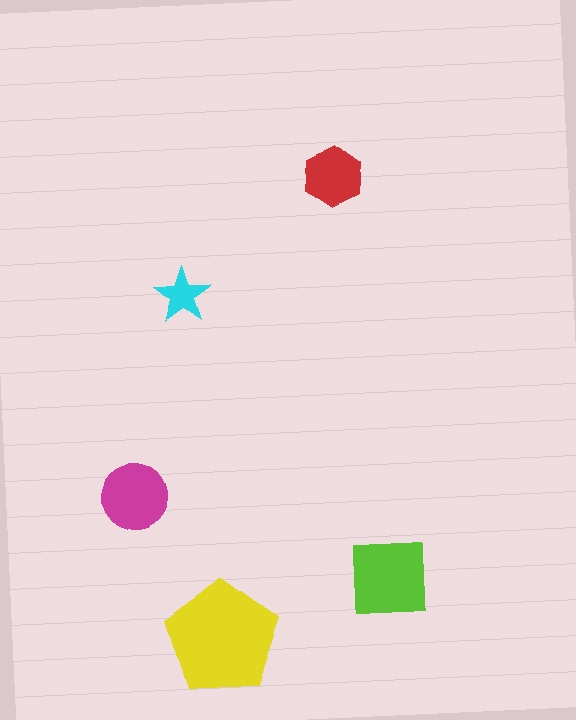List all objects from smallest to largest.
The cyan star, the red hexagon, the magenta circle, the lime square, the yellow pentagon.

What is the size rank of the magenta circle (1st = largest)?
3rd.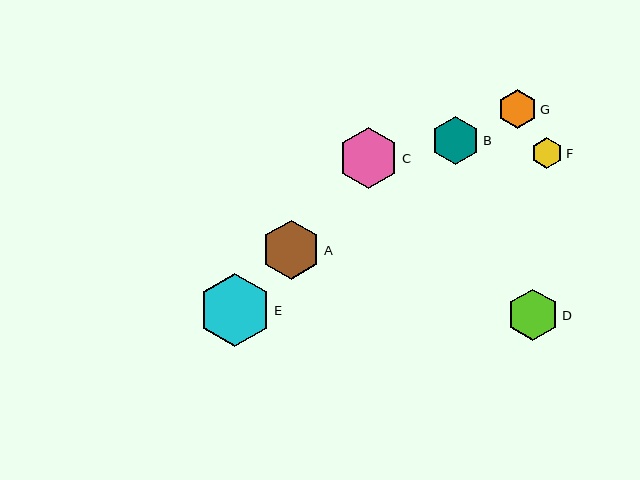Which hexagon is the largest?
Hexagon E is the largest with a size of approximately 73 pixels.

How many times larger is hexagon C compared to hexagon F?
Hexagon C is approximately 1.9 times the size of hexagon F.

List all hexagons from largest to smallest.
From largest to smallest: E, C, A, D, B, G, F.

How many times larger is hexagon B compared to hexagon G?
Hexagon B is approximately 1.2 times the size of hexagon G.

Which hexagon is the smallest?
Hexagon F is the smallest with a size of approximately 31 pixels.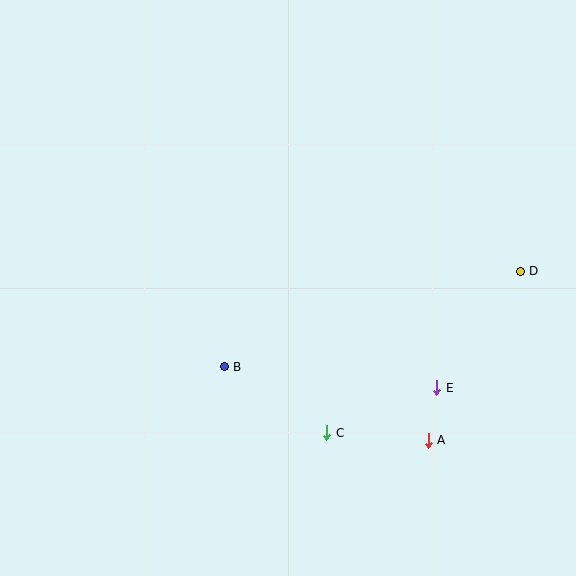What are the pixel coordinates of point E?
Point E is at (437, 388).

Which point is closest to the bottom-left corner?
Point B is closest to the bottom-left corner.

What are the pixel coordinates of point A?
Point A is at (428, 440).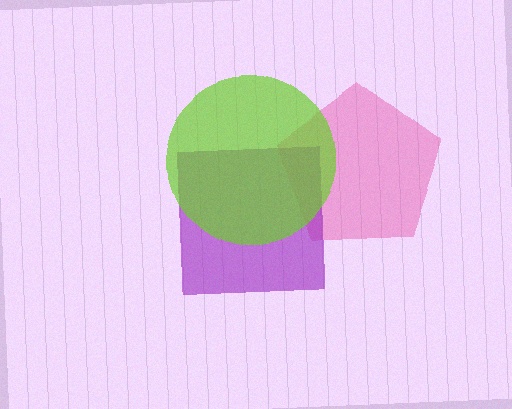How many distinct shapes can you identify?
There are 3 distinct shapes: a pink pentagon, a purple square, a lime circle.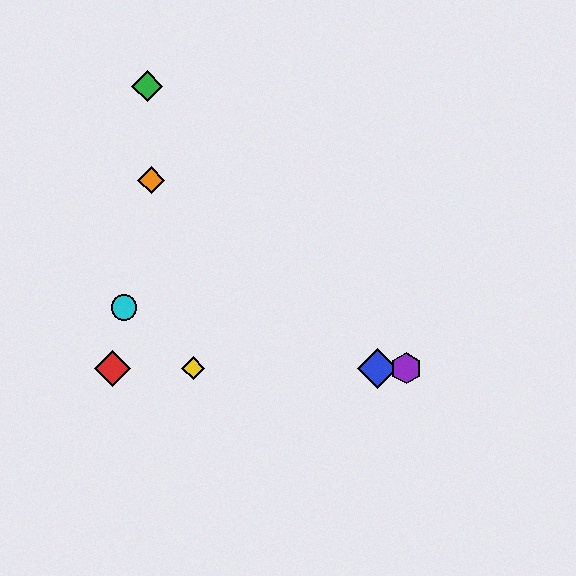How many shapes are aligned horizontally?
4 shapes (the red diamond, the blue diamond, the yellow diamond, the purple hexagon) are aligned horizontally.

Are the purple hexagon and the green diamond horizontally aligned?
No, the purple hexagon is at y≈368 and the green diamond is at y≈86.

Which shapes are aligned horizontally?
The red diamond, the blue diamond, the yellow diamond, the purple hexagon are aligned horizontally.